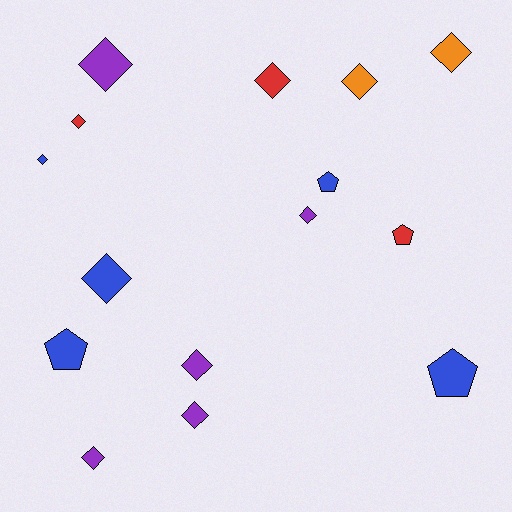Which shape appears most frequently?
Diamond, with 11 objects.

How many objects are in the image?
There are 15 objects.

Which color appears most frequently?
Purple, with 5 objects.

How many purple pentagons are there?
There are no purple pentagons.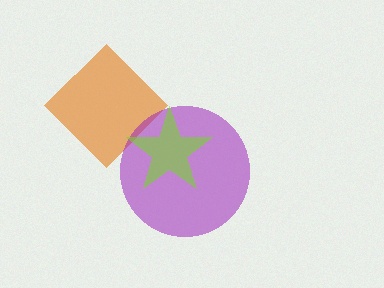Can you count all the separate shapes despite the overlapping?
Yes, there are 3 separate shapes.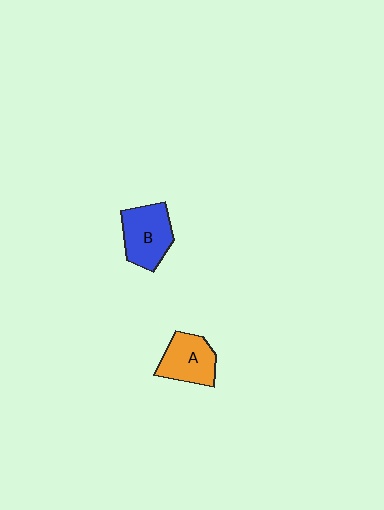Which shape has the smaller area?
Shape A (orange).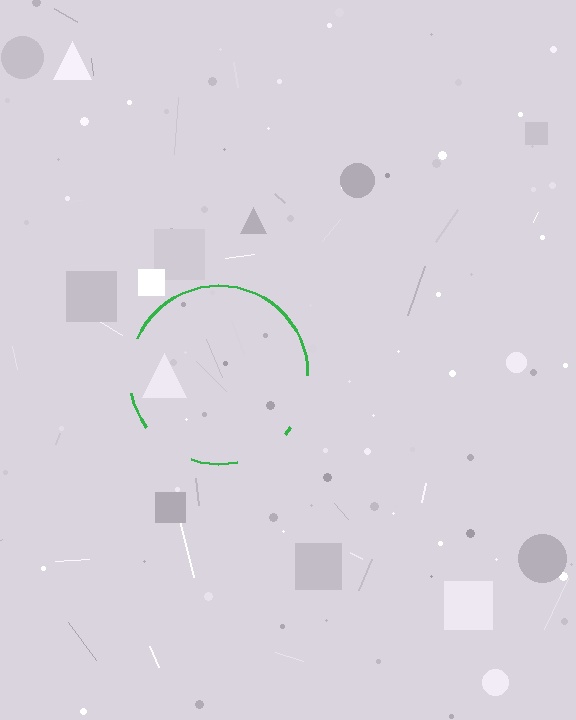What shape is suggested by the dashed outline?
The dashed outline suggests a circle.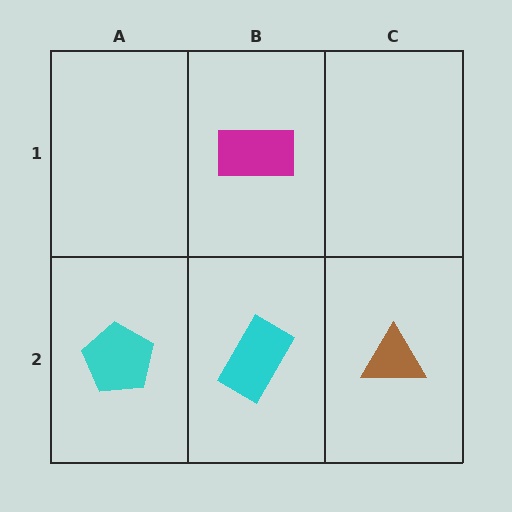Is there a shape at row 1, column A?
No, that cell is empty.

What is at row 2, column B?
A cyan rectangle.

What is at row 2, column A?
A cyan pentagon.